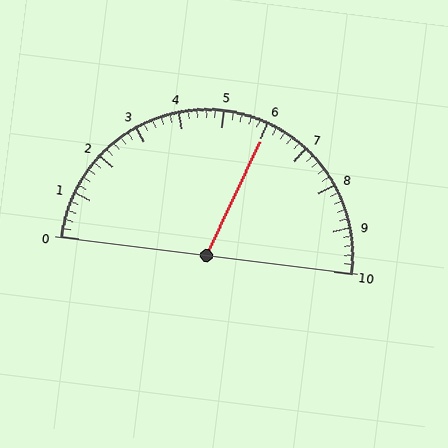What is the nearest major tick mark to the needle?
The nearest major tick mark is 6.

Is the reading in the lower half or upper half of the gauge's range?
The reading is in the upper half of the range (0 to 10).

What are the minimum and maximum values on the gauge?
The gauge ranges from 0 to 10.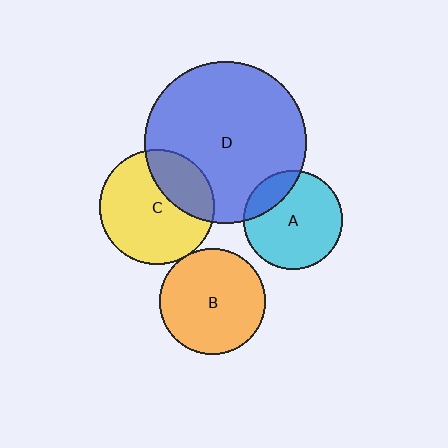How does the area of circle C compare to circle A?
Approximately 1.4 times.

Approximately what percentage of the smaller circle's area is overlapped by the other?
Approximately 20%.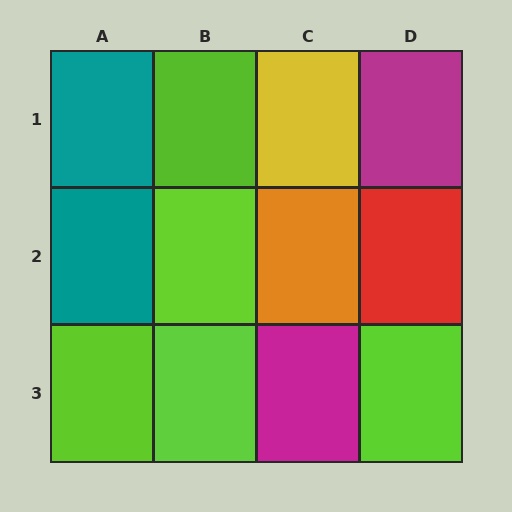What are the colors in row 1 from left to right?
Teal, lime, yellow, magenta.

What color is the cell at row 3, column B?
Lime.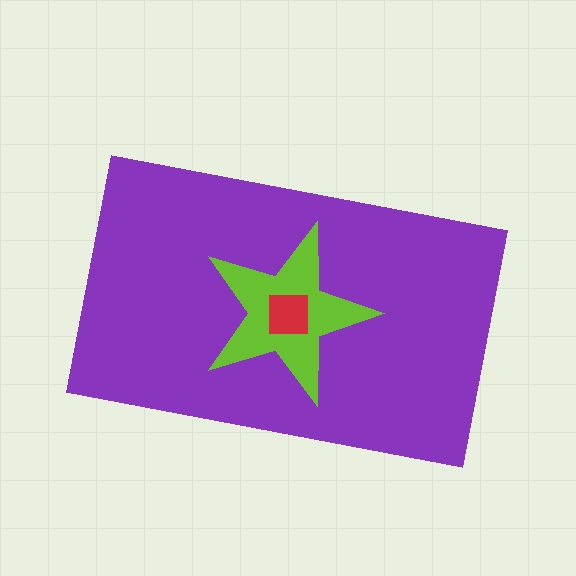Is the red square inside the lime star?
Yes.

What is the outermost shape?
The purple rectangle.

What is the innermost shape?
The red square.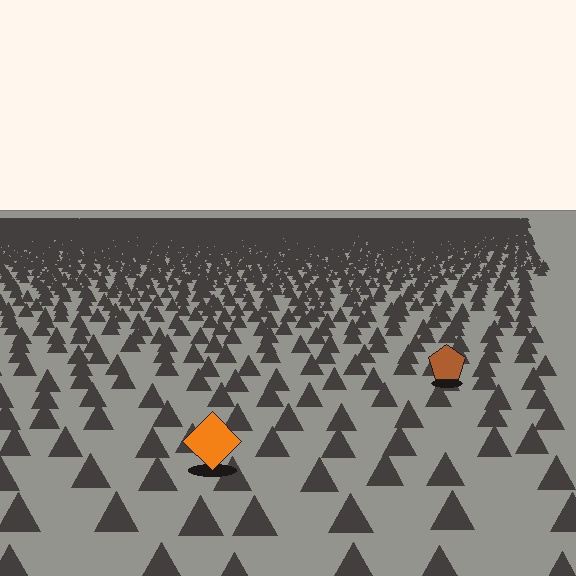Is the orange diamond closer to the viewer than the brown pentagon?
Yes. The orange diamond is closer — you can tell from the texture gradient: the ground texture is coarser near it.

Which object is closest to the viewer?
The orange diamond is closest. The texture marks near it are larger and more spread out.